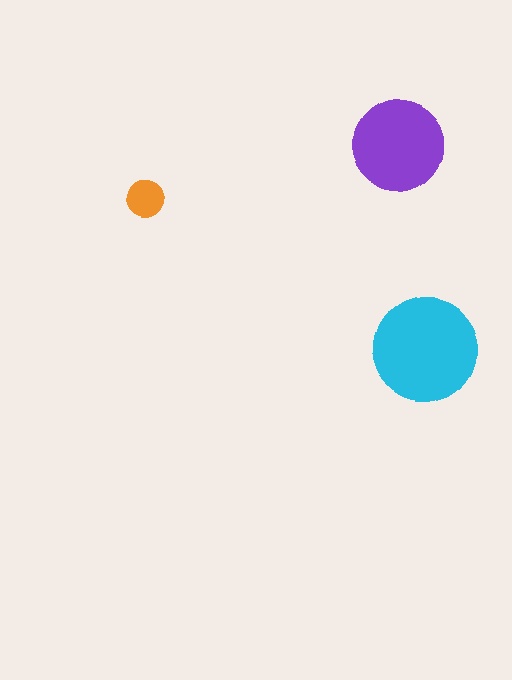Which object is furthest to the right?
The cyan circle is rightmost.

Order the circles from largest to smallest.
the cyan one, the purple one, the orange one.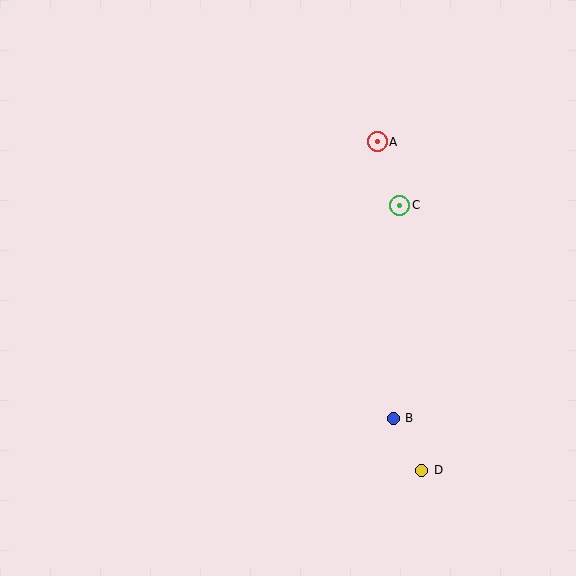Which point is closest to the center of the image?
Point C at (400, 205) is closest to the center.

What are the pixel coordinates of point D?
Point D is at (422, 470).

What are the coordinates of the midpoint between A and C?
The midpoint between A and C is at (388, 174).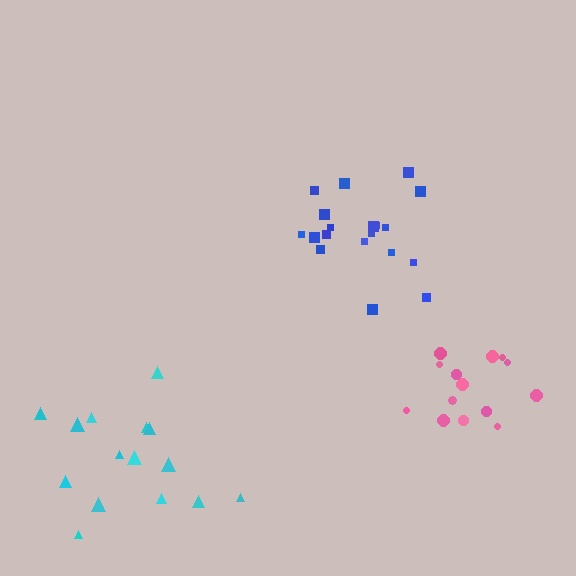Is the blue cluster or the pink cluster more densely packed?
Blue.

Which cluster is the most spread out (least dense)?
Cyan.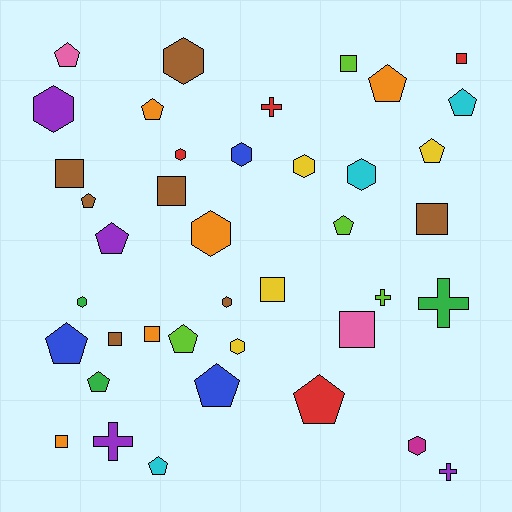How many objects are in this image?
There are 40 objects.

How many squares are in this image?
There are 10 squares.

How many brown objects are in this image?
There are 7 brown objects.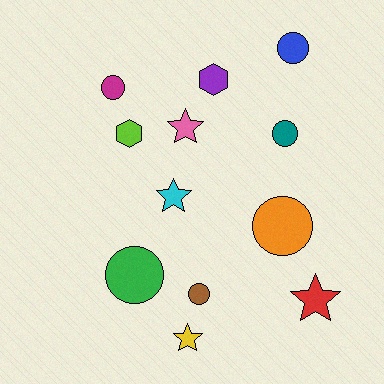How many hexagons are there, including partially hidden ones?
There are 2 hexagons.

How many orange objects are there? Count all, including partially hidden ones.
There is 1 orange object.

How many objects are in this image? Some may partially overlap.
There are 12 objects.